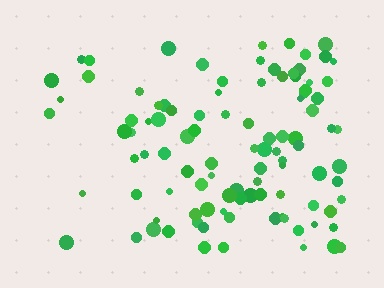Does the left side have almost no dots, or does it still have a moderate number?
Still a moderate number, just noticeably fewer than the right.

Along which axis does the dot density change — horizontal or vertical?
Horizontal.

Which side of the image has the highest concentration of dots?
The right.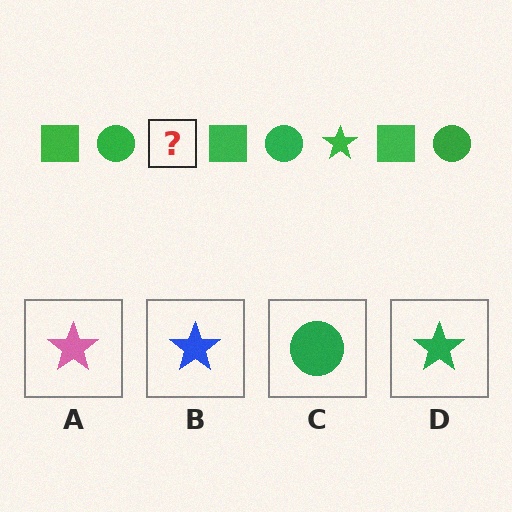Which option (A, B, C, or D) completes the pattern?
D.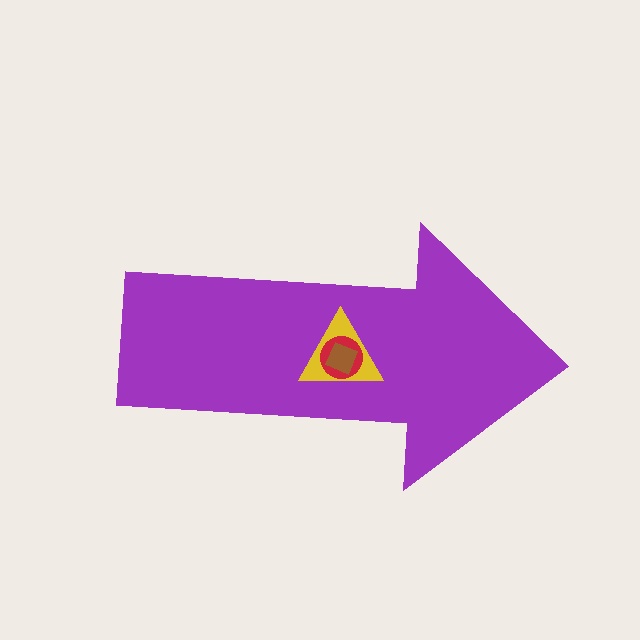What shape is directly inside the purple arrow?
The yellow triangle.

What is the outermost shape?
The purple arrow.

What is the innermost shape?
The brown square.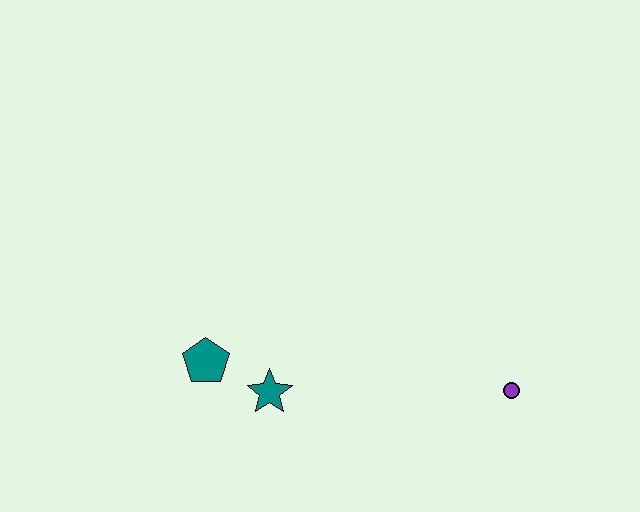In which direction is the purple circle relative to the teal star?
The purple circle is to the right of the teal star.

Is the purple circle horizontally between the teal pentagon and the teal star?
No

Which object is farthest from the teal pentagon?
The purple circle is farthest from the teal pentagon.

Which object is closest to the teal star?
The teal pentagon is closest to the teal star.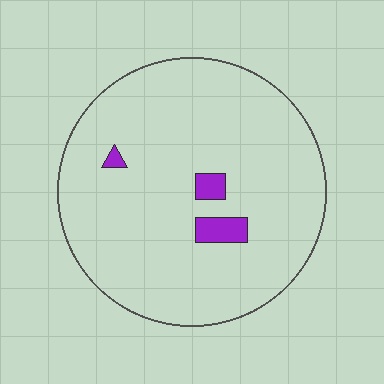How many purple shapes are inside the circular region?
3.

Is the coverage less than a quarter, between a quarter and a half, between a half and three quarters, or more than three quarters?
Less than a quarter.